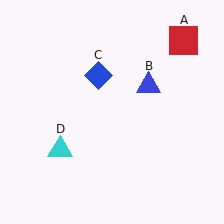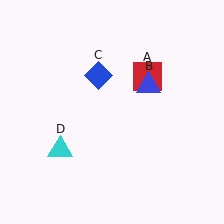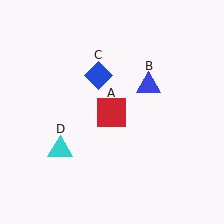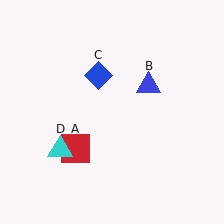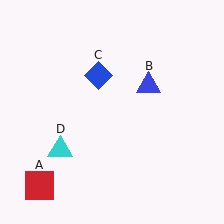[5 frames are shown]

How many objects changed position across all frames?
1 object changed position: red square (object A).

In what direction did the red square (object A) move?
The red square (object A) moved down and to the left.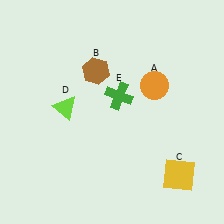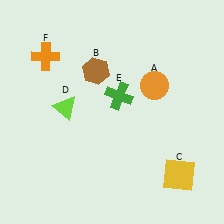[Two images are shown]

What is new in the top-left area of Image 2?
An orange cross (F) was added in the top-left area of Image 2.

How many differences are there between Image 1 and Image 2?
There is 1 difference between the two images.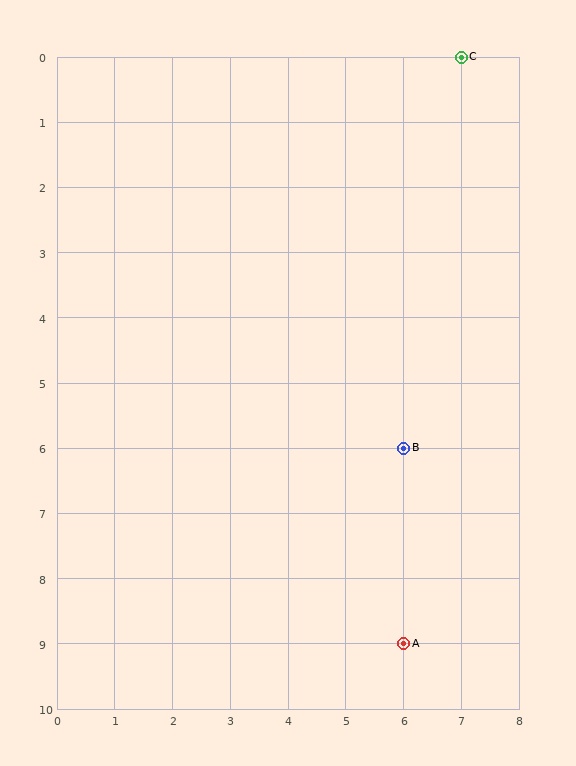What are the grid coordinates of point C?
Point C is at grid coordinates (7, 0).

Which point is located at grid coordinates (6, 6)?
Point B is at (6, 6).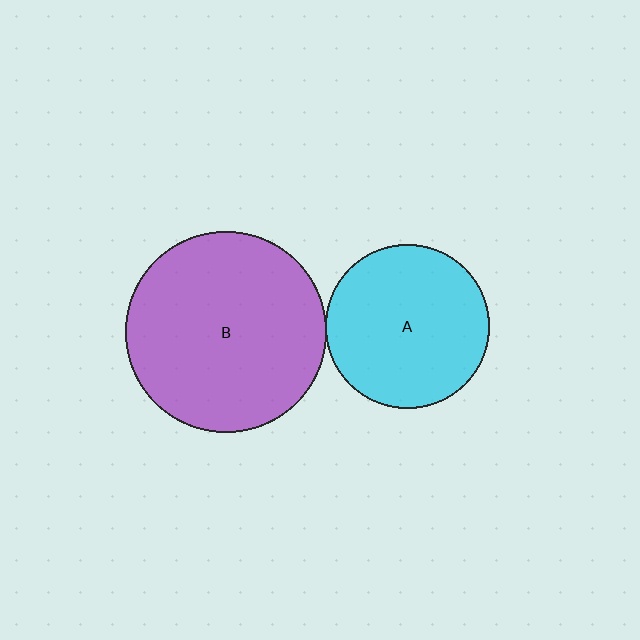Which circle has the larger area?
Circle B (purple).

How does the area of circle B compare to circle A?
Approximately 1.5 times.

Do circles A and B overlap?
Yes.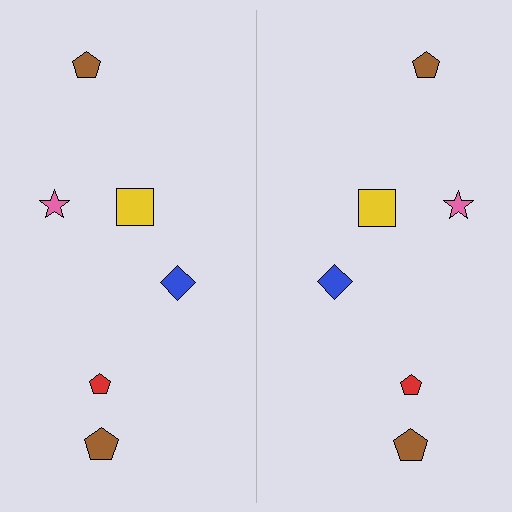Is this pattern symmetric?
Yes, this pattern has bilateral (reflection) symmetry.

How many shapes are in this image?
There are 12 shapes in this image.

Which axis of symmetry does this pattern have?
The pattern has a vertical axis of symmetry running through the center of the image.